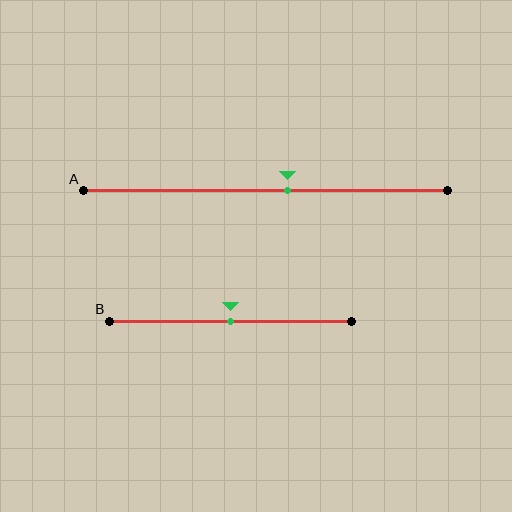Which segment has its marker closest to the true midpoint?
Segment B has its marker closest to the true midpoint.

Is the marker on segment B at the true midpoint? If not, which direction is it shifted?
Yes, the marker on segment B is at the true midpoint.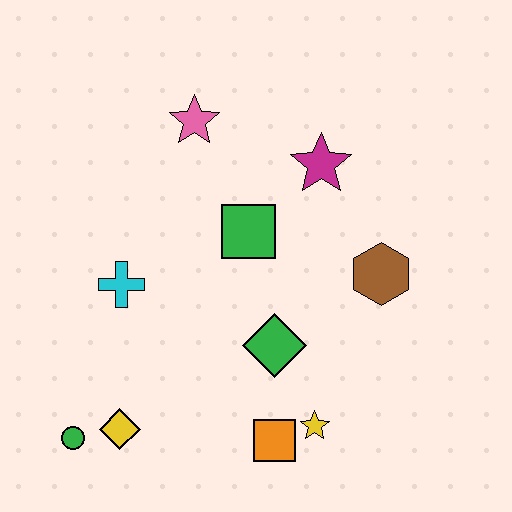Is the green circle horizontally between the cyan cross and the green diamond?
No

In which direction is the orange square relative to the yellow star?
The orange square is to the left of the yellow star.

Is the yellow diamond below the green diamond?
Yes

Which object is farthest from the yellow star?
The pink star is farthest from the yellow star.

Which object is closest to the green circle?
The yellow diamond is closest to the green circle.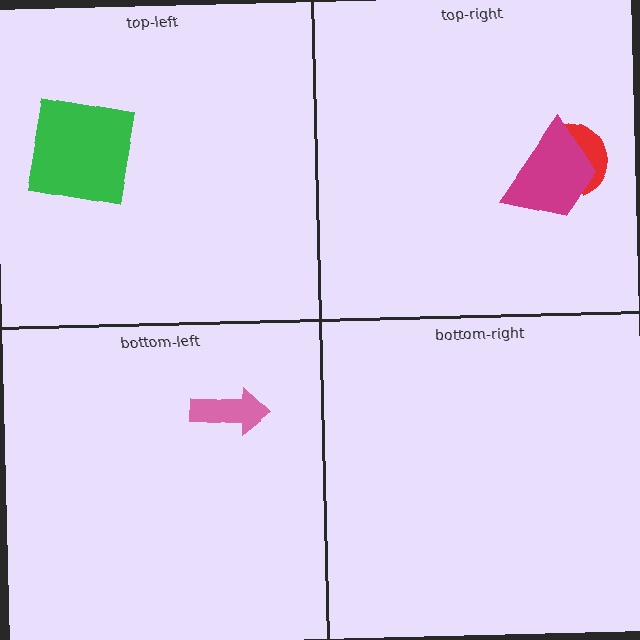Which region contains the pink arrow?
The bottom-left region.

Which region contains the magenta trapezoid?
The top-right region.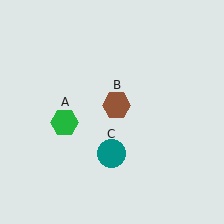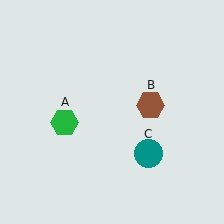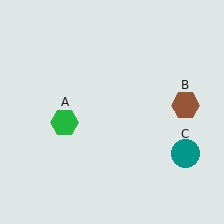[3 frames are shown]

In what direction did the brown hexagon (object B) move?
The brown hexagon (object B) moved right.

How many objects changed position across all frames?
2 objects changed position: brown hexagon (object B), teal circle (object C).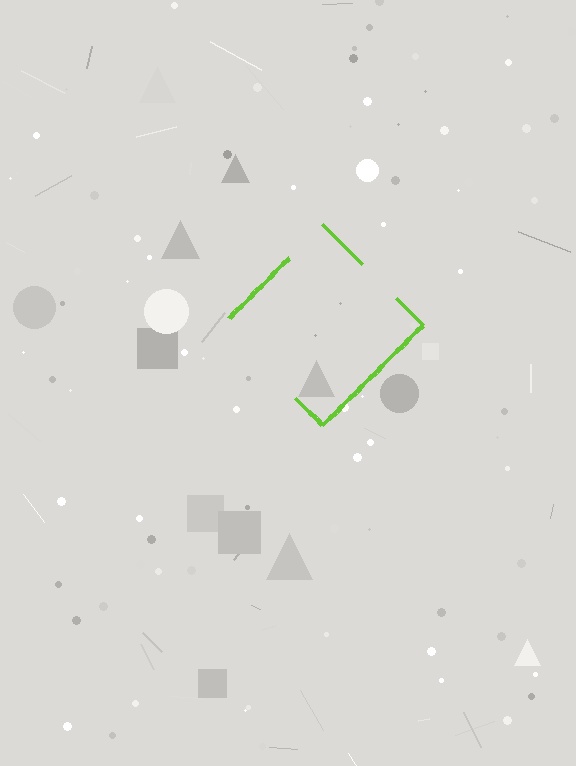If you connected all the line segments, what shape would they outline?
They would outline a diamond.